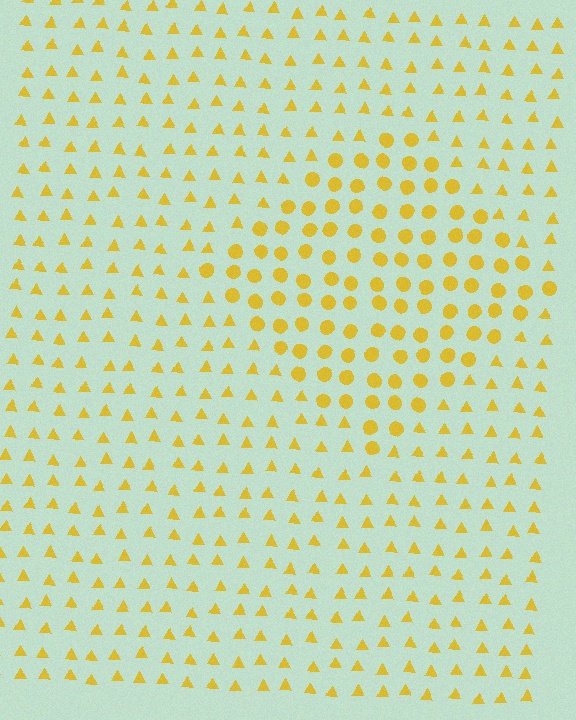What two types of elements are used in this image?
The image uses circles inside the diamond region and triangles outside it.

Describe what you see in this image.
The image is filled with small yellow elements arranged in a uniform grid. A diamond-shaped region contains circles, while the surrounding area contains triangles. The boundary is defined purely by the change in element shape.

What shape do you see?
I see a diamond.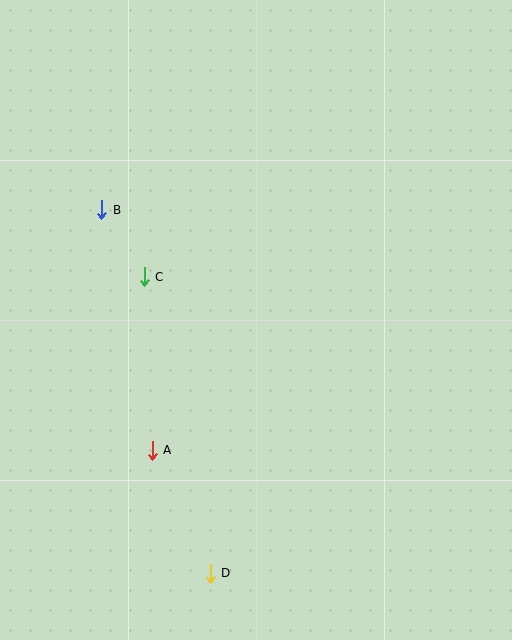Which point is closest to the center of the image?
Point C at (144, 277) is closest to the center.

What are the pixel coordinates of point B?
Point B is at (102, 210).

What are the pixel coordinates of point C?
Point C is at (144, 277).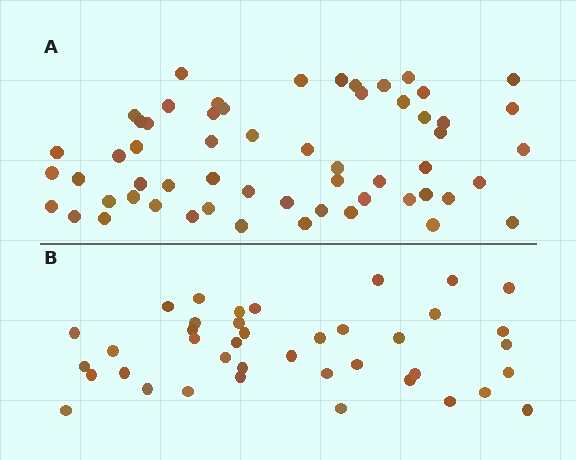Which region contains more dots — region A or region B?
Region A (the top region) has more dots.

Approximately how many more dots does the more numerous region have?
Region A has approximately 20 more dots than region B.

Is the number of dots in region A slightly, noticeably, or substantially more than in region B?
Region A has substantially more. The ratio is roughly 1.4 to 1.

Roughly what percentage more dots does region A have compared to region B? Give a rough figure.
About 45% more.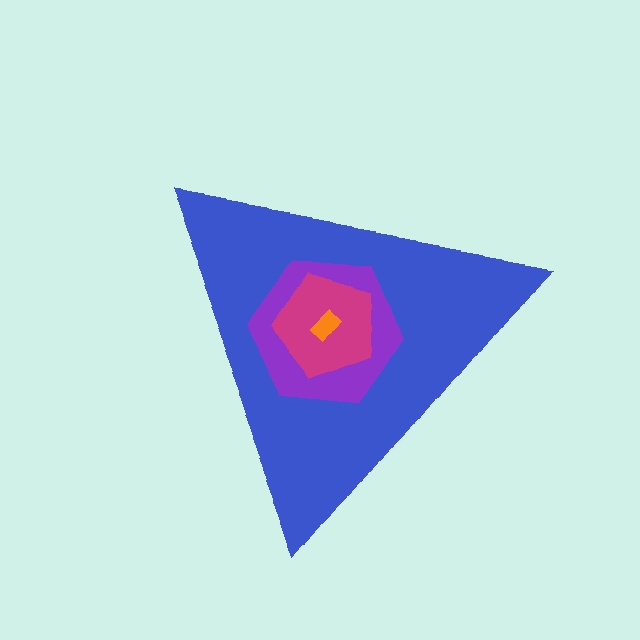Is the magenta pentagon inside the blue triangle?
Yes.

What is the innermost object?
The orange rectangle.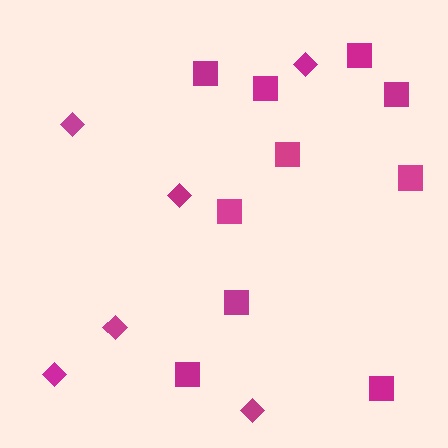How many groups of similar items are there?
There are 2 groups: one group of squares (10) and one group of diamonds (6).